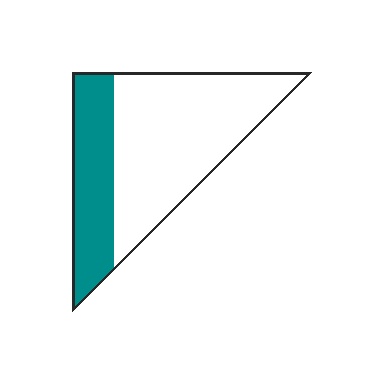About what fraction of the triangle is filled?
About one third (1/3).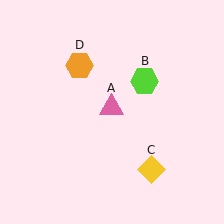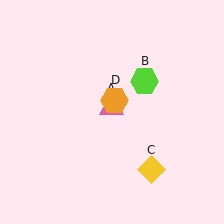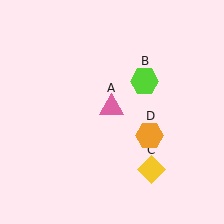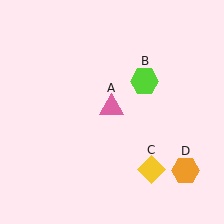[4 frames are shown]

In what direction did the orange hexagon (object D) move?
The orange hexagon (object D) moved down and to the right.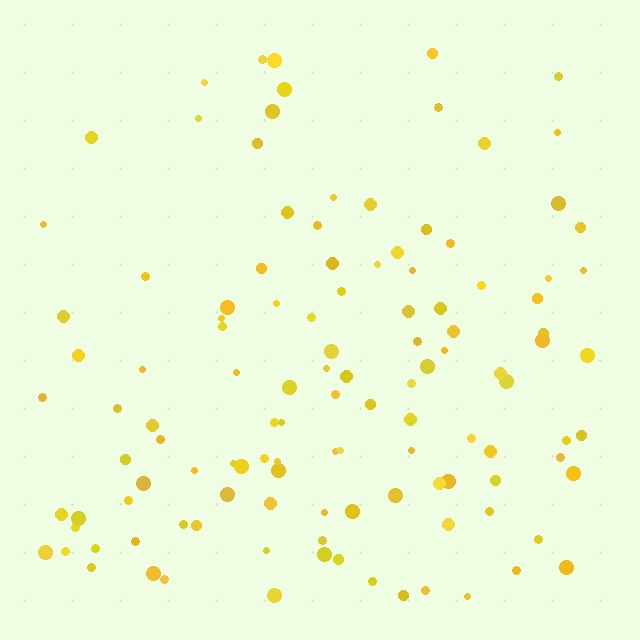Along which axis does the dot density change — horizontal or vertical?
Vertical.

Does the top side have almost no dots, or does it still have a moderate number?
Still a moderate number, just noticeably fewer than the bottom.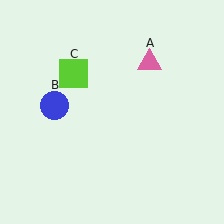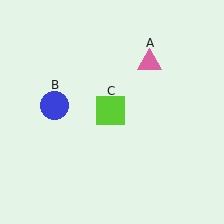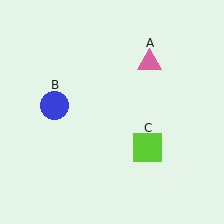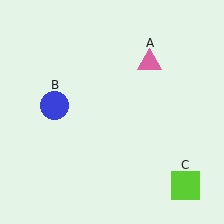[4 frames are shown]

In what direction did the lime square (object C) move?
The lime square (object C) moved down and to the right.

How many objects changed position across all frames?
1 object changed position: lime square (object C).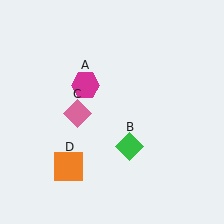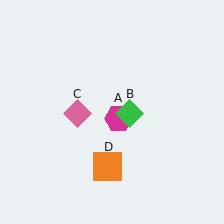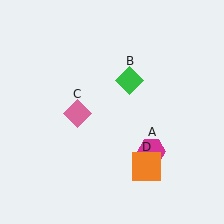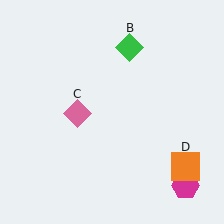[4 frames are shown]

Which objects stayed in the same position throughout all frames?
Pink diamond (object C) remained stationary.